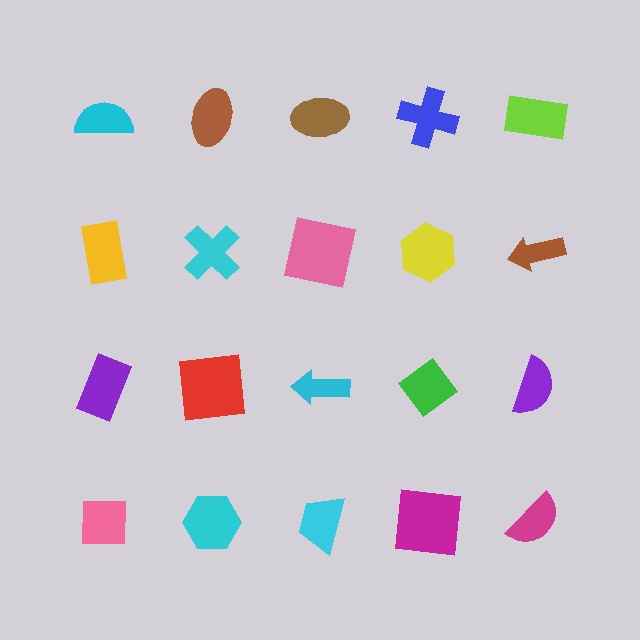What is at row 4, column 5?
A magenta semicircle.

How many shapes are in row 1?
5 shapes.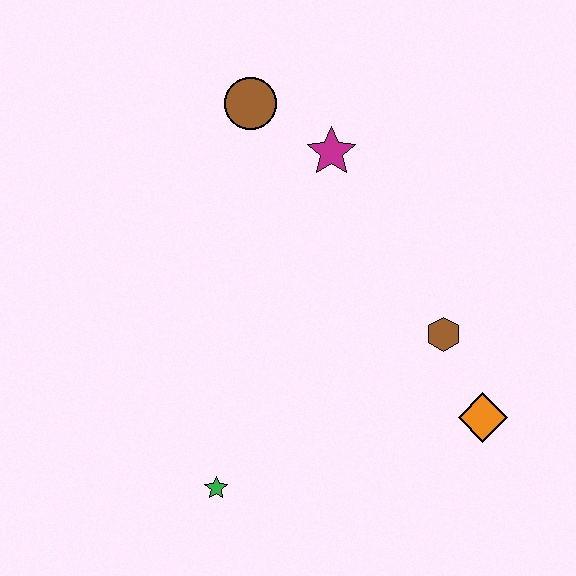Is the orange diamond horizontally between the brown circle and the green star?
No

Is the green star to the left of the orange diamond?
Yes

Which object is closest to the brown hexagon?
The orange diamond is closest to the brown hexagon.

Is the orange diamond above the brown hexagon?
No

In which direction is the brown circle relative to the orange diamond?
The brown circle is above the orange diamond.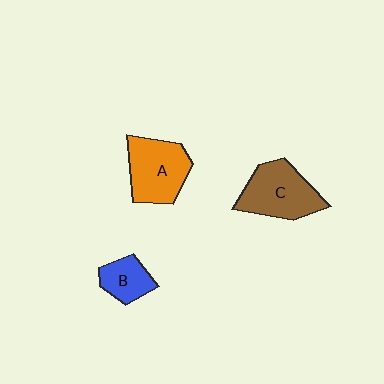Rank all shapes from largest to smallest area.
From largest to smallest: C (brown), A (orange), B (blue).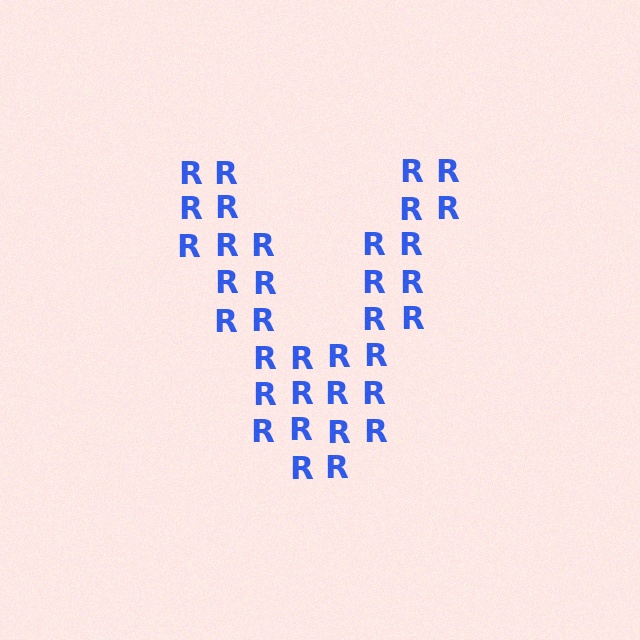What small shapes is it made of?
It is made of small letter R's.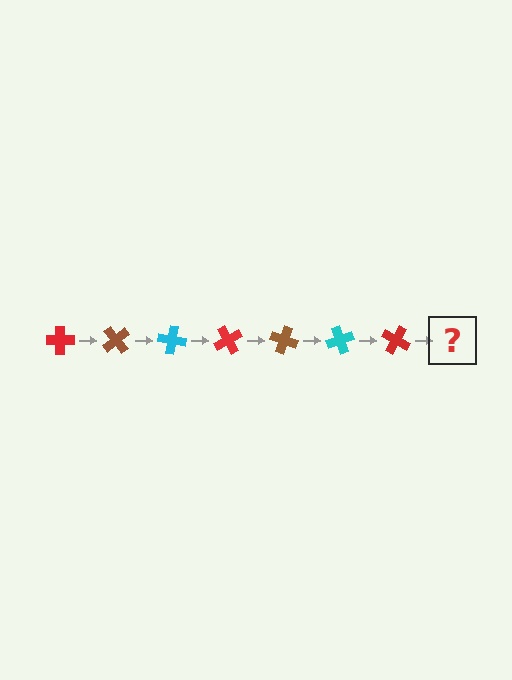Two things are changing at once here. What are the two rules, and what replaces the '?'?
The two rules are that it rotates 50 degrees each step and the color cycles through red, brown, and cyan. The '?' should be a brown cross, rotated 350 degrees from the start.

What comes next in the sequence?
The next element should be a brown cross, rotated 350 degrees from the start.